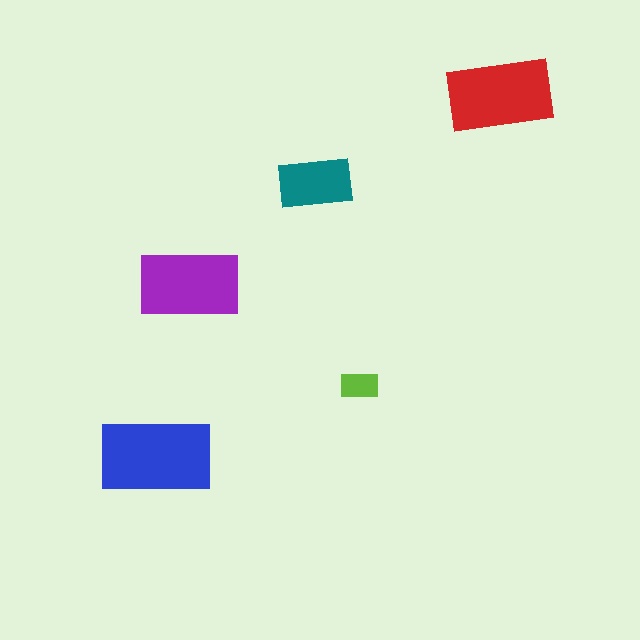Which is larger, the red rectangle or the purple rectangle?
The red one.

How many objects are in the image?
There are 5 objects in the image.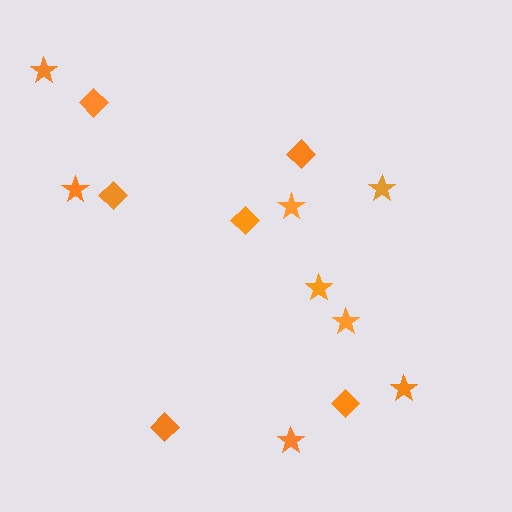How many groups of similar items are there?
There are 2 groups: one group of diamonds (6) and one group of stars (8).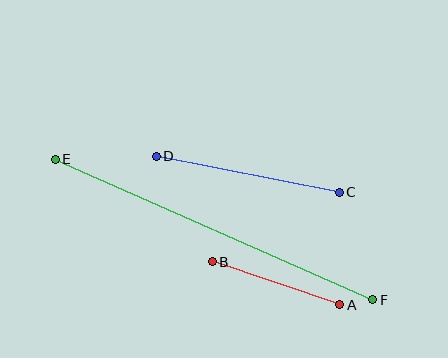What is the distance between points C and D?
The distance is approximately 187 pixels.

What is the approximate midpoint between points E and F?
The midpoint is at approximately (214, 229) pixels.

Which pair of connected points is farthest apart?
Points E and F are farthest apart.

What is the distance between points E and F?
The distance is approximately 347 pixels.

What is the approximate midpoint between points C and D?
The midpoint is at approximately (248, 174) pixels.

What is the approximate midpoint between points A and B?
The midpoint is at approximately (276, 283) pixels.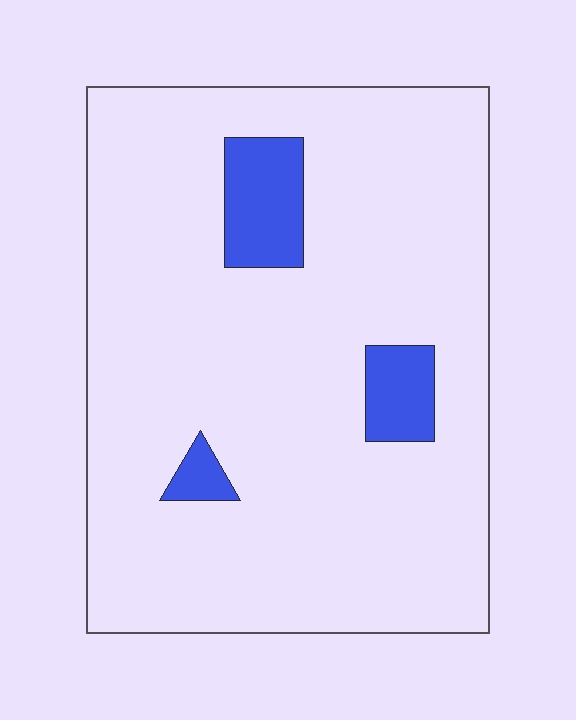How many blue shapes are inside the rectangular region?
3.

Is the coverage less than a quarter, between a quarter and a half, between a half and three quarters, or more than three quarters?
Less than a quarter.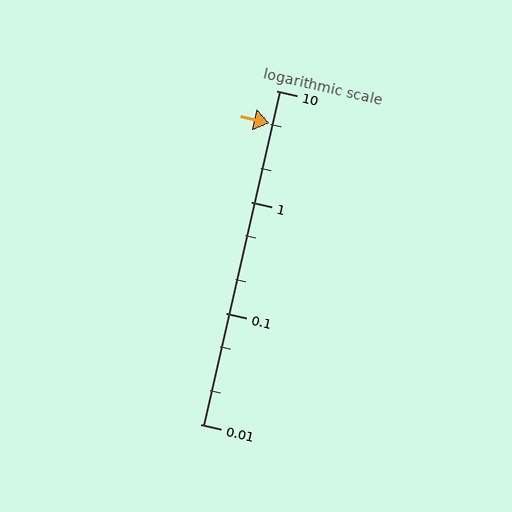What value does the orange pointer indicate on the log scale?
The pointer indicates approximately 5.1.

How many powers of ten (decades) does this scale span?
The scale spans 3 decades, from 0.01 to 10.